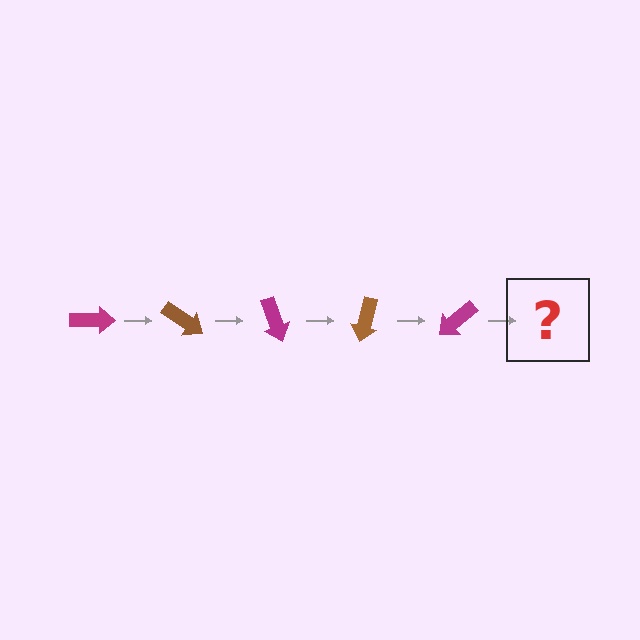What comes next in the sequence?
The next element should be a brown arrow, rotated 175 degrees from the start.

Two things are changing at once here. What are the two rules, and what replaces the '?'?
The two rules are that it rotates 35 degrees each step and the color cycles through magenta and brown. The '?' should be a brown arrow, rotated 175 degrees from the start.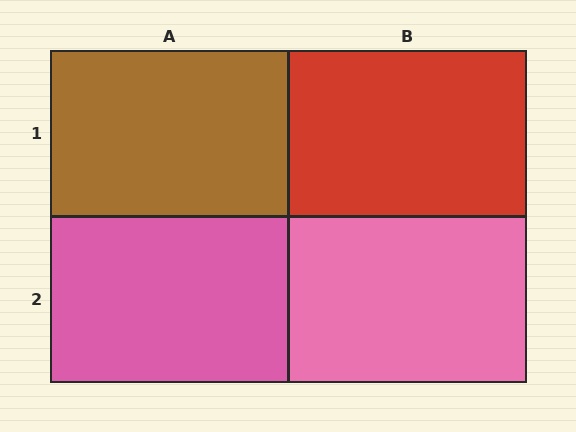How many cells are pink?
2 cells are pink.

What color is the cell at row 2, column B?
Pink.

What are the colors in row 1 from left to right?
Brown, red.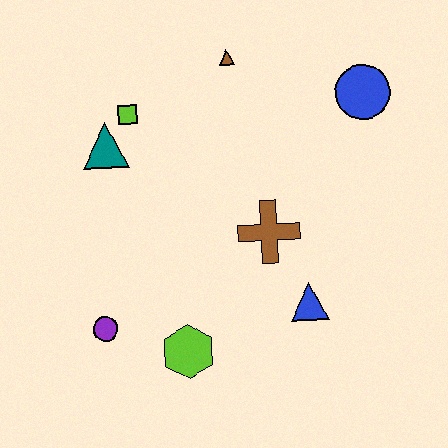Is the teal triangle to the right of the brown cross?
No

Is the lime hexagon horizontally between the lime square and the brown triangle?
Yes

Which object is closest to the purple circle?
The lime hexagon is closest to the purple circle.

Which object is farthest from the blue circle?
The purple circle is farthest from the blue circle.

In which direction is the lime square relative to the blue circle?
The lime square is to the left of the blue circle.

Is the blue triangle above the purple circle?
Yes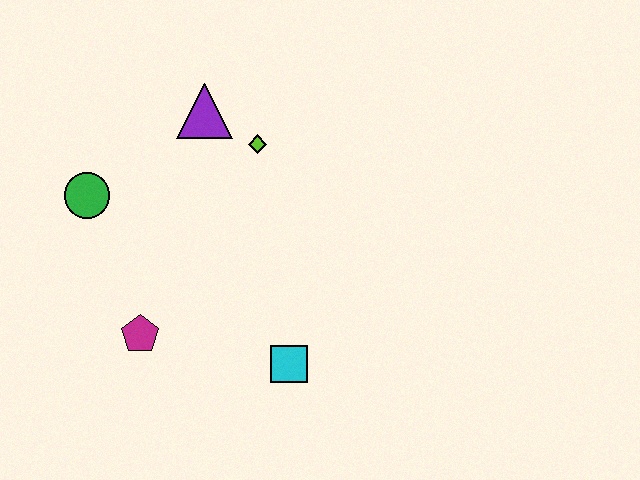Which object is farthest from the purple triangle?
The cyan square is farthest from the purple triangle.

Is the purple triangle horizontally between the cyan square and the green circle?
Yes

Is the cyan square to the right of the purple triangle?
Yes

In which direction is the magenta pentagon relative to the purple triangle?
The magenta pentagon is below the purple triangle.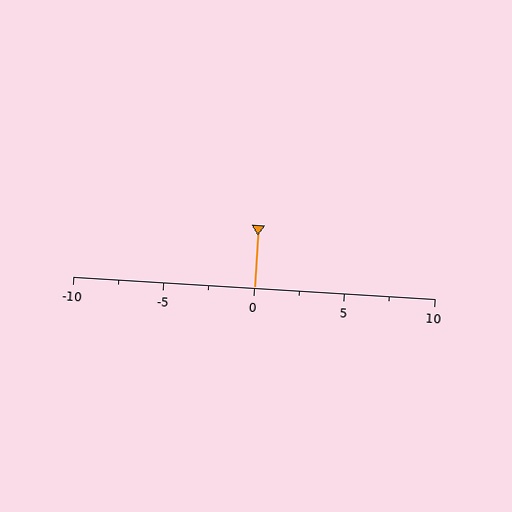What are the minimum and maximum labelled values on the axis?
The axis runs from -10 to 10.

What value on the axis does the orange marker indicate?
The marker indicates approximately 0.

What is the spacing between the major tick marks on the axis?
The major ticks are spaced 5 apart.